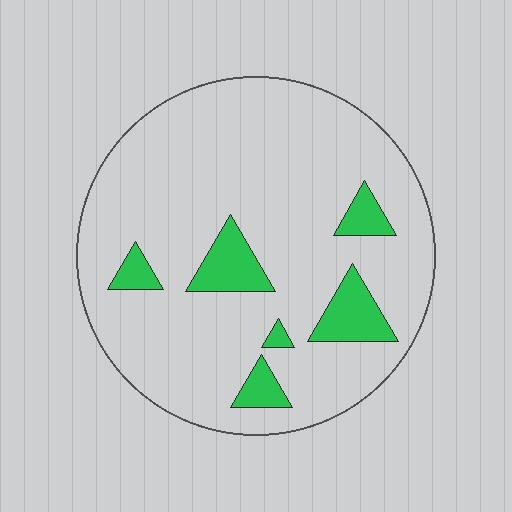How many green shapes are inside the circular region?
6.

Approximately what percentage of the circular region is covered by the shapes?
Approximately 15%.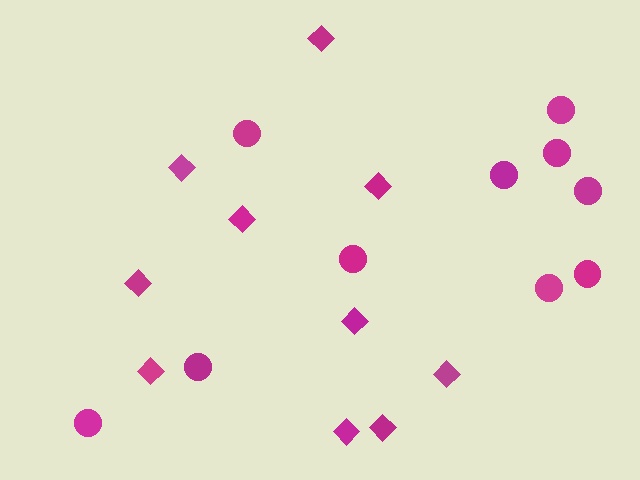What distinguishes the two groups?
There are 2 groups: one group of circles (10) and one group of diamonds (10).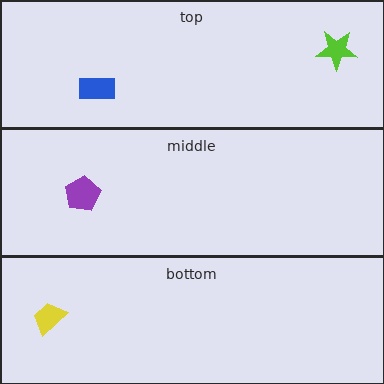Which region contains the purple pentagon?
The middle region.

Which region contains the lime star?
The top region.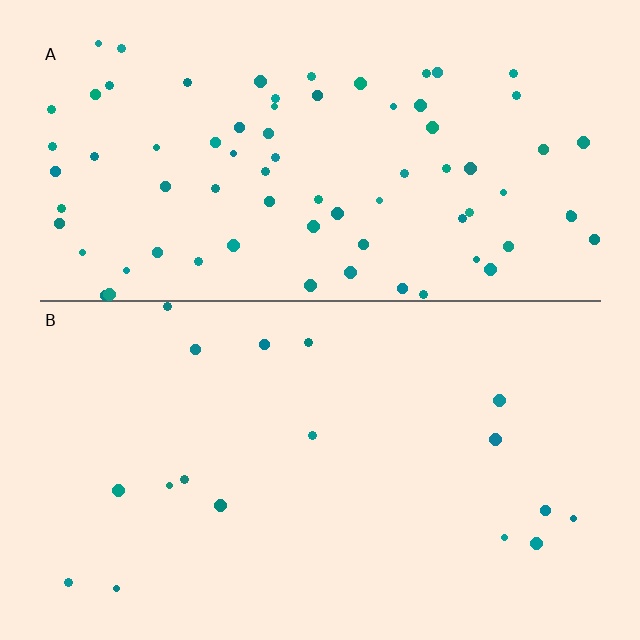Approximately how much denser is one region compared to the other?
Approximately 4.4× — region A over region B.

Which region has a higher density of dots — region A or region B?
A (the top).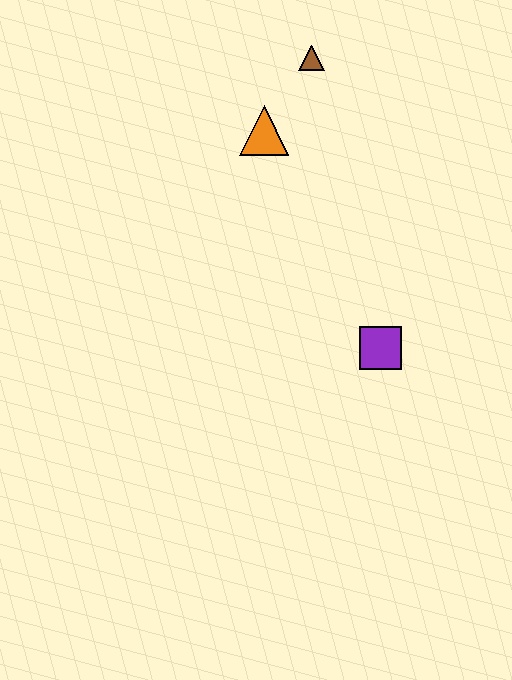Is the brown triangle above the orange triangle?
Yes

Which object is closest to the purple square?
The orange triangle is closest to the purple square.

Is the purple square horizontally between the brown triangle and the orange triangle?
No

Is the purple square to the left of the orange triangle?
No